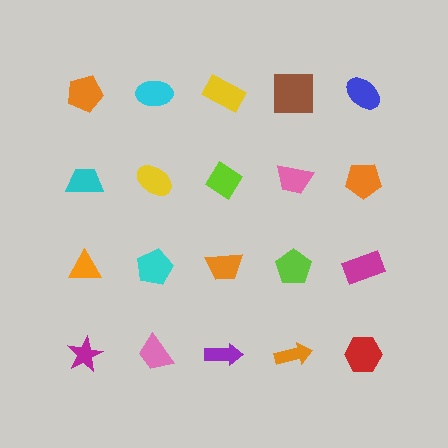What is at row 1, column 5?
A blue ellipse.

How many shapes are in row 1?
5 shapes.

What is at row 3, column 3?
An orange trapezoid.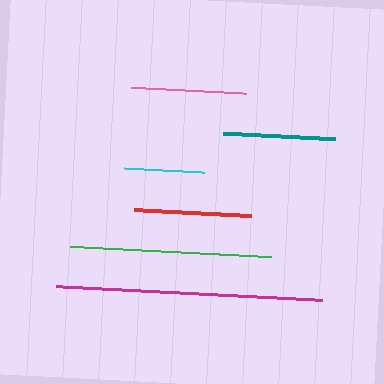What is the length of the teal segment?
The teal segment is approximately 112 pixels long.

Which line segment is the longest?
The magenta line is the longest at approximately 265 pixels.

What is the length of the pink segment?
The pink segment is approximately 115 pixels long.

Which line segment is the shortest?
The cyan line is the shortest at approximately 80 pixels.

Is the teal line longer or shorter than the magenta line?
The magenta line is longer than the teal line.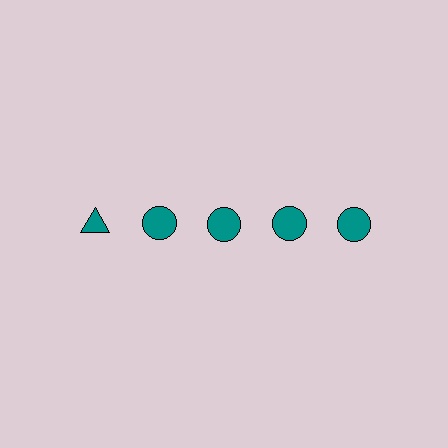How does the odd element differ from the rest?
It has a different shape: triangle instead of circle.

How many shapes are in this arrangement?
There are 5 shapes arranged in a grid pattern.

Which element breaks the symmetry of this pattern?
The teal triangle in the top row, leftmost column breaks the symmetry. All other shapes are teal circles.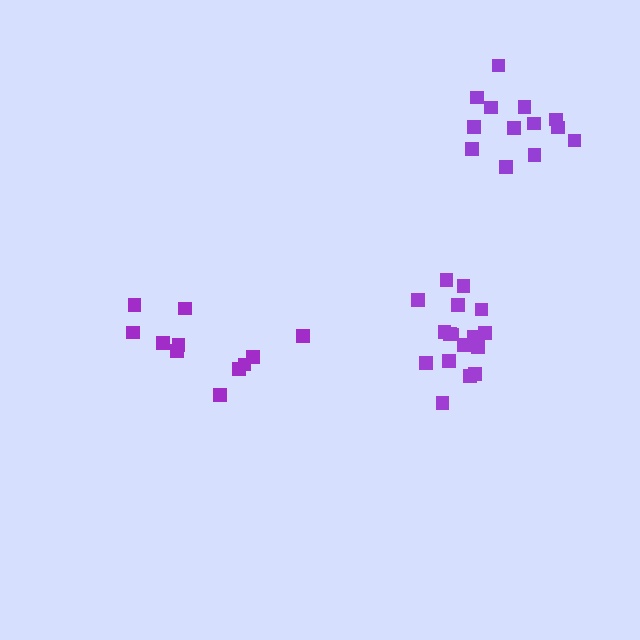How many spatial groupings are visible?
There are 3 spatial groupings.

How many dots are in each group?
Group 1: 17 dots, Group 2: 11 dots, Group 3: 13 dots (41 total).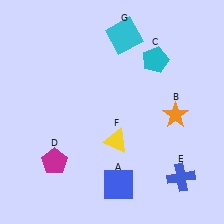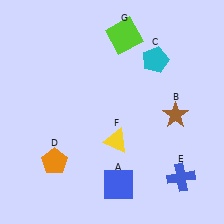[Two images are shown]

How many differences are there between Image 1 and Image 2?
There are 3 differences between the two images.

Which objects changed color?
B changed from orange to brown. D changed from magenta to orange. G changed from cyan to lime.